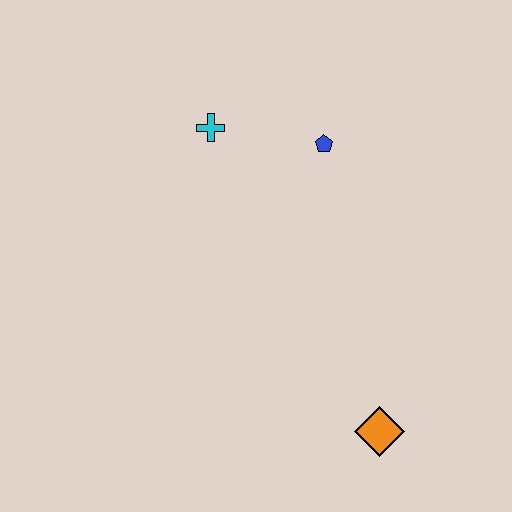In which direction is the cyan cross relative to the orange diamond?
The cyan cross is above the orange diamond.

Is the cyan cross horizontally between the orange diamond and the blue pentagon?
No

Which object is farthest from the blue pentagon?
The orange diamond is farthest from the blue pentagon.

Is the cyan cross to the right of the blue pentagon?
No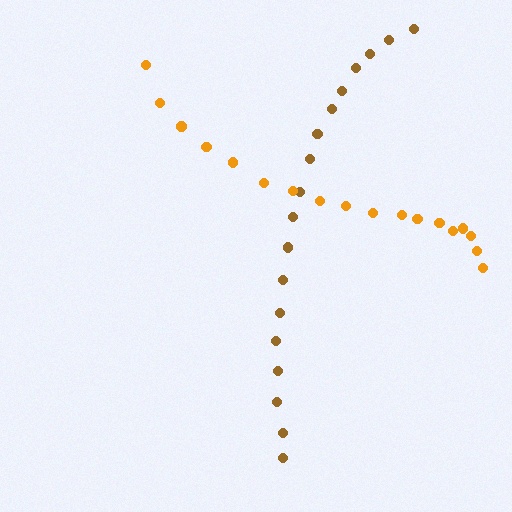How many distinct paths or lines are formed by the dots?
There are 2 distinct paths.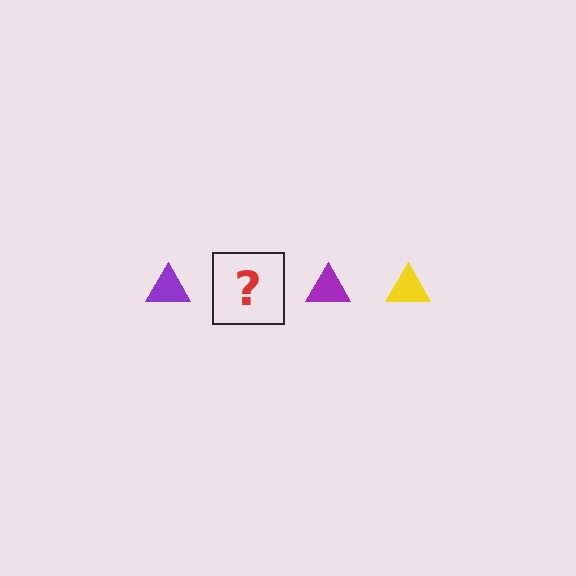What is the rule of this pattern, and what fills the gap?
The rule is that the pattern cycles through purple, yellow triangles. The gap should be filled with a yellow triangle.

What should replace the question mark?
The question mark should be replaced with a yellow triangle.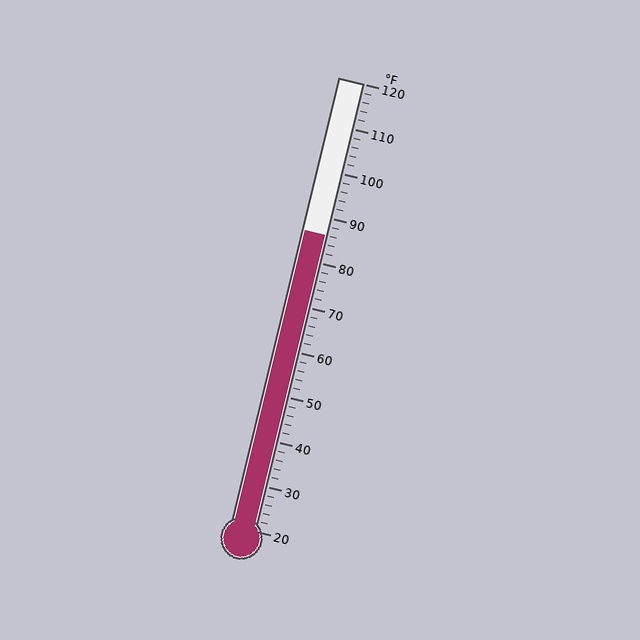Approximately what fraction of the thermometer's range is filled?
The thermometer is filled to approximately 65% of its range.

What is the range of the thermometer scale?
The thermometer scale ranges from 20°F to 120°F.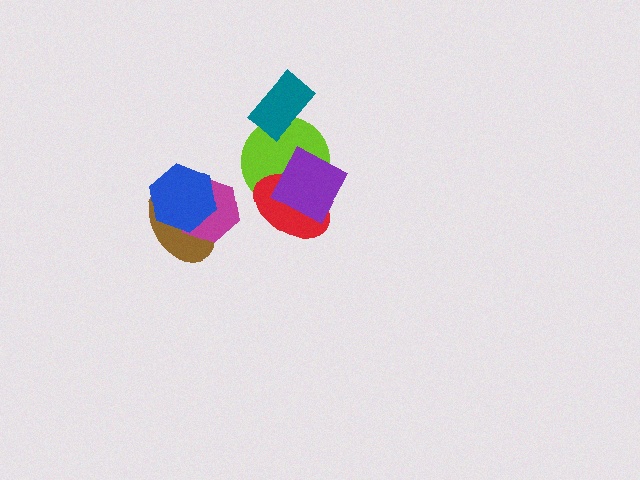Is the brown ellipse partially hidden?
Yes, it is partially covered by another shape.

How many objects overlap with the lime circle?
3 objects overlap with the lime circle.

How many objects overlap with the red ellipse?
2 objects overlap with the red ellipse.